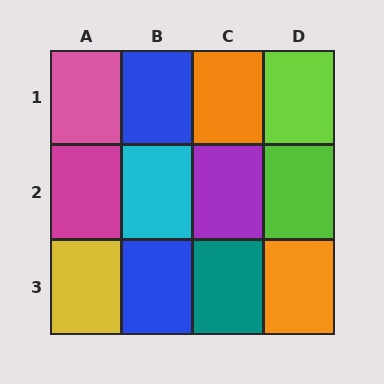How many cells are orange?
2 cells are orange.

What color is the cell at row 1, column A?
Pink.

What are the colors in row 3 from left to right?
Yellow, blue, teal, orange.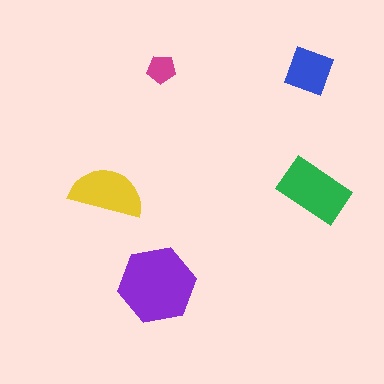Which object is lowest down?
The purple hexagon is bottommost.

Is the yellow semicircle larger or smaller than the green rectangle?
Smaller.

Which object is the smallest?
The magenta pentagon.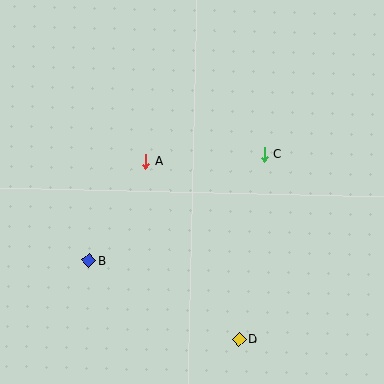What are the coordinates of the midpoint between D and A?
The midpoint between D and A is at (192, 250).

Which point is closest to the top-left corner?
Point A is closest to the top-left corner.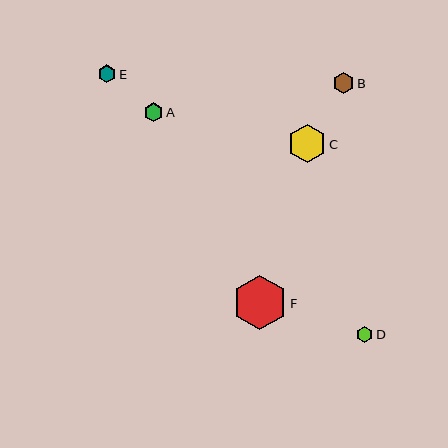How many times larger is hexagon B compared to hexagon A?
Hexagon B is approximately 1.1 times the size of hexagon A.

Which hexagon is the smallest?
Hexagon D is the smallest with a size of approximately 16 pixels.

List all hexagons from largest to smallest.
From largest to smallest: F, C, B, A, E, D.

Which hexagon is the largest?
Hexagon F is the largest with a size of approximately 54 pixels.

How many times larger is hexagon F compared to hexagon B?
Hexagon F is approximately 2.6 times the size of hexagon B.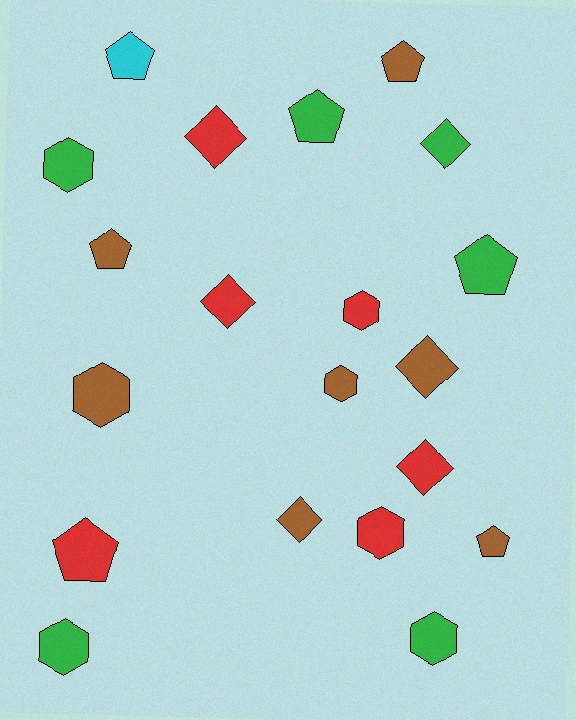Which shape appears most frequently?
Hexagon, with 7 objects.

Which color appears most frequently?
Brown, with 7 objects.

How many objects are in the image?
There are 20 objects.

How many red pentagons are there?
There is 1 red pentagon.